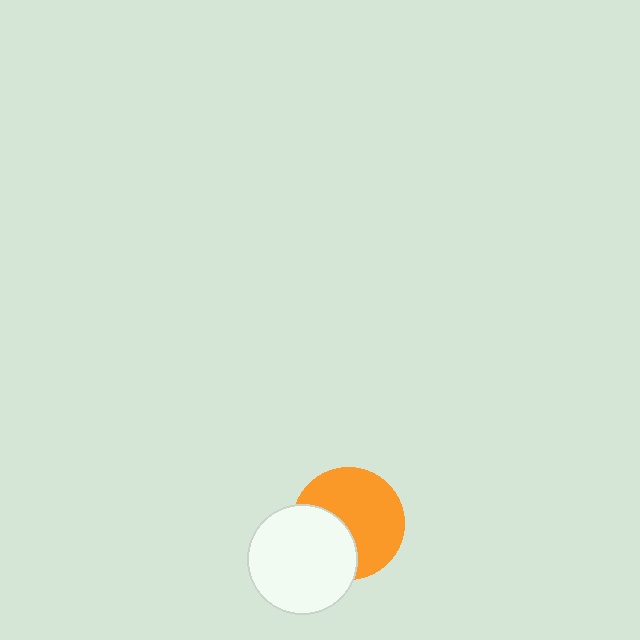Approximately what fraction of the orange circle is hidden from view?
Roughly 36% of the orange circle is hidden behind the white circle.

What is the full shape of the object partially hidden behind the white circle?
The partially hidden object is an orange circle.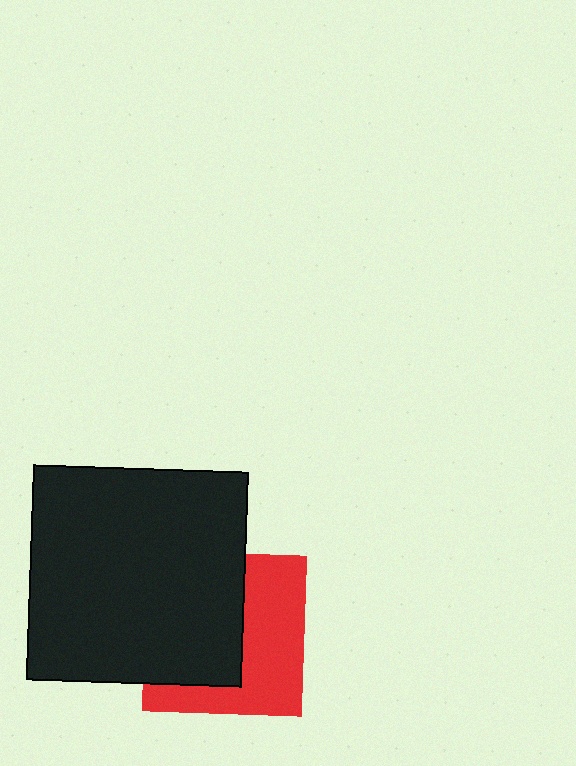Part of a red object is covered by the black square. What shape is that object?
It is a square.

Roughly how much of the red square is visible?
About half of it is visible (roughly 49%).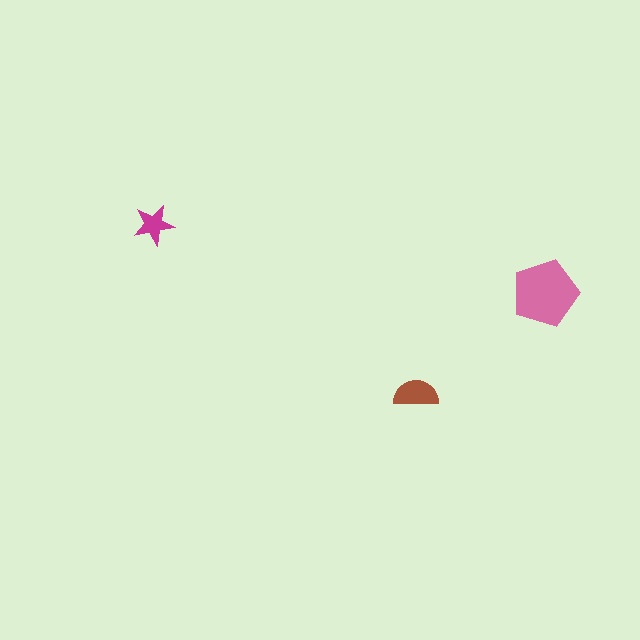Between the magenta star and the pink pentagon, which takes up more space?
The pink pentagon.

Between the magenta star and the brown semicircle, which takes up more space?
The brown semicircle.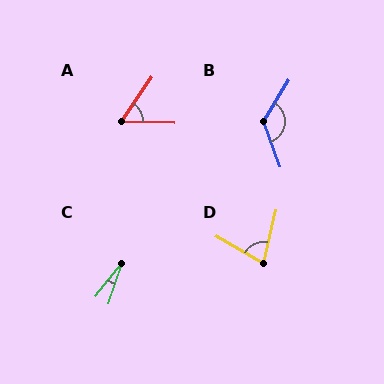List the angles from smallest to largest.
C (19°), A (57°), D (72°), B (129°).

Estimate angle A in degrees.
Approximately 57 degrees.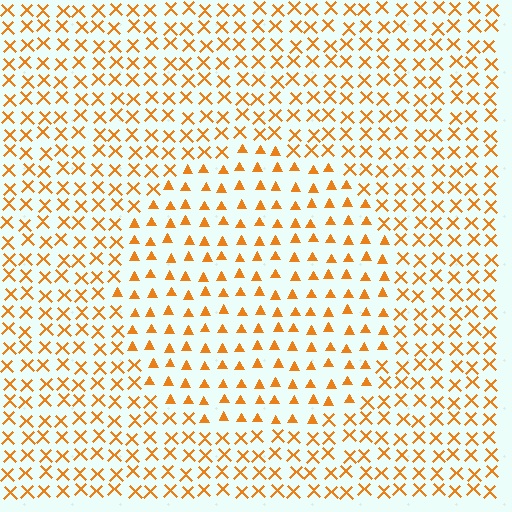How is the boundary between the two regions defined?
The boundary is defined by a change in element shape: triangles inside vs. X marks outside. All elements share the same color and spacing.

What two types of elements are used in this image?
The image uses triangles inside the circle region and X marks outside it.